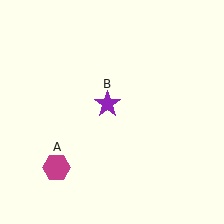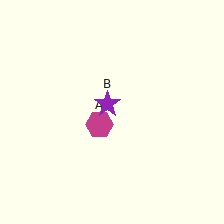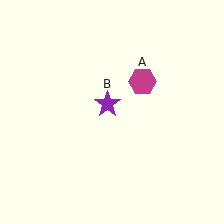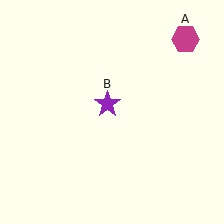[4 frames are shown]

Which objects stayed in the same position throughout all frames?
Purple star (object B) remained stationary.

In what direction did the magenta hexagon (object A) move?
The magenta hexagon (object A) moved up and to the right.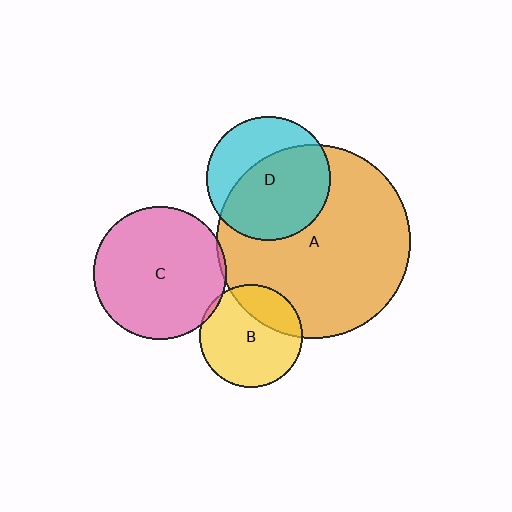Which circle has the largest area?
Circle A (orange).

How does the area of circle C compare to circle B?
Approximately 1.7 times.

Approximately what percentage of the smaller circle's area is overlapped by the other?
Approximately 5%.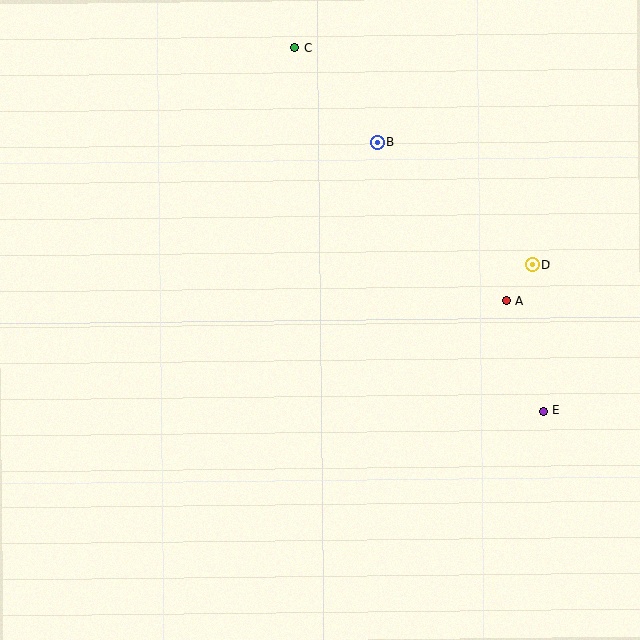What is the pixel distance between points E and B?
The distance between E and B is 315 pixels.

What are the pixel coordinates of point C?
Point C is at (295, 48).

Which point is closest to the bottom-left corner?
Point E is closest to the bottom-left corner.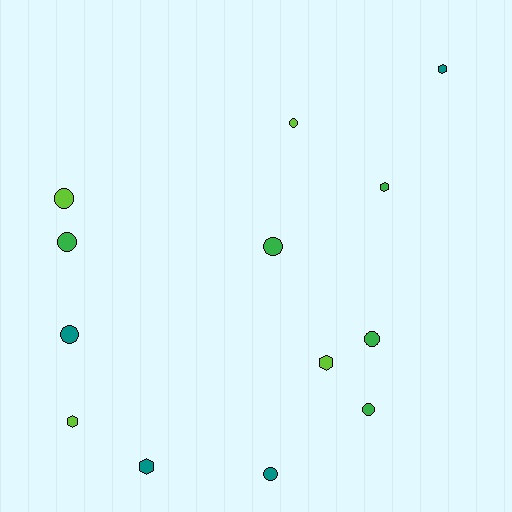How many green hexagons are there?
There is 1 green hexagon.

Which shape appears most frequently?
Circle, with 8 objects.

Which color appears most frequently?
Green, with 5 objects.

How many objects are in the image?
There are 13 objects.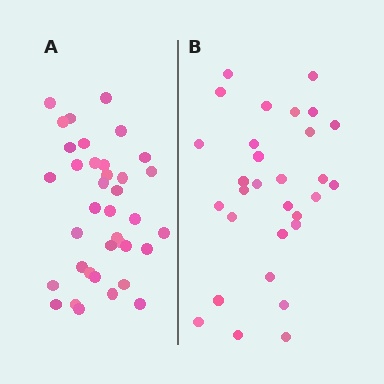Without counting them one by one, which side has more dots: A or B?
Region A (the left region) has more dots.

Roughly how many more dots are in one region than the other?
Region A has roughly 8 or so more dots than region B.